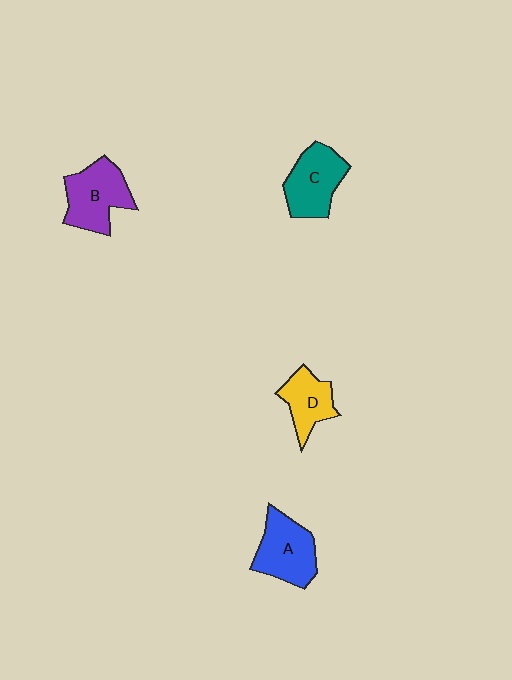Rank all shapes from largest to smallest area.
From largest to smallest: B (purple), A (blue), C (teal), D (yellow).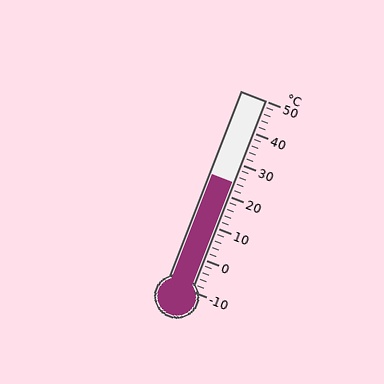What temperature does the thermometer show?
The thermometer shows approximately 24°C.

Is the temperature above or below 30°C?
The temperature is below 30°C.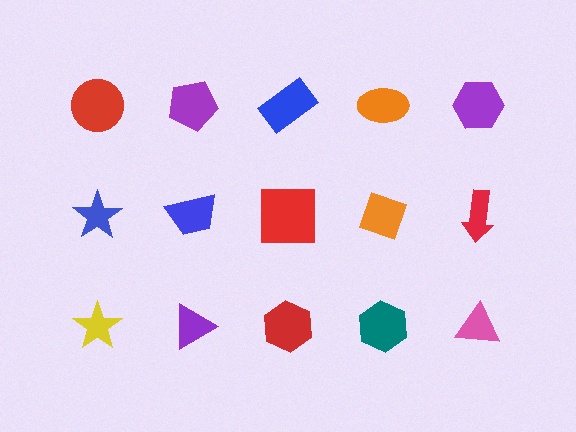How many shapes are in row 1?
5 shapes.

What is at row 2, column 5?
A red arrow.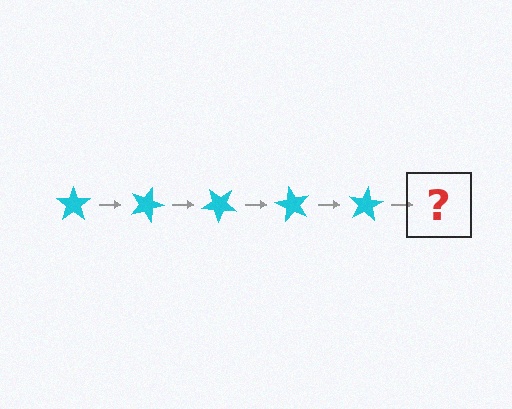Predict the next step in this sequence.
The next step is a cyan star rotated 100 degrees.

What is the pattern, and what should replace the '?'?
The pattern is that the star rotates 20 degrees each step. The '?' should be a cyan star rotated 100 degrees.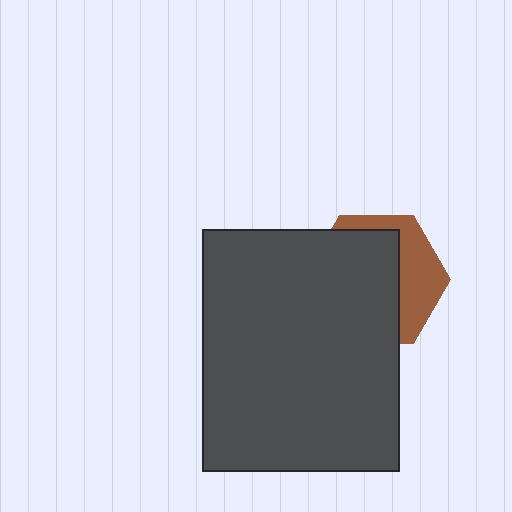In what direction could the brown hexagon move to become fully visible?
The brown hexagon could move right. That would shift it out from behind the dark gray rectangle entirely.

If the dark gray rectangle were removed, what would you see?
You would see the complete brown hexagon.